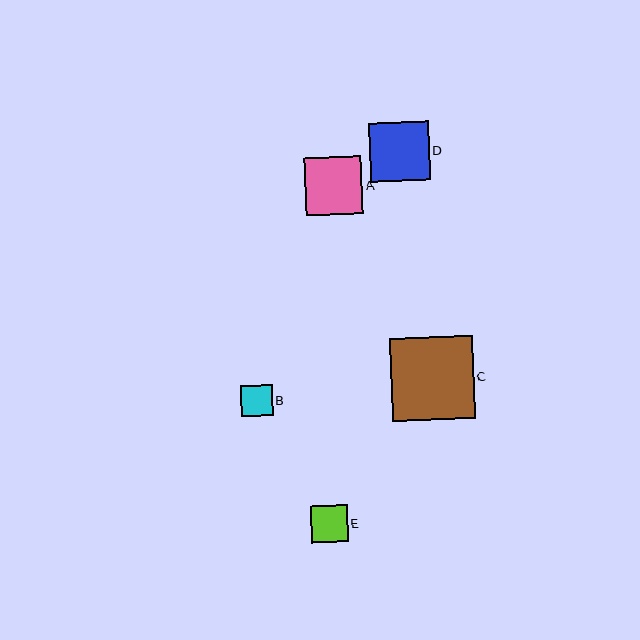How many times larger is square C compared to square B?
Square C is approximately 2.6 times the size of square B.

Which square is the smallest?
Square B is the smallest with a size of approximately 32 pixels.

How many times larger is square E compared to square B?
Square E is approximately 1.1 times the size of square B.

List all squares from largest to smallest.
From largest to smallest: C, D, A, E, B.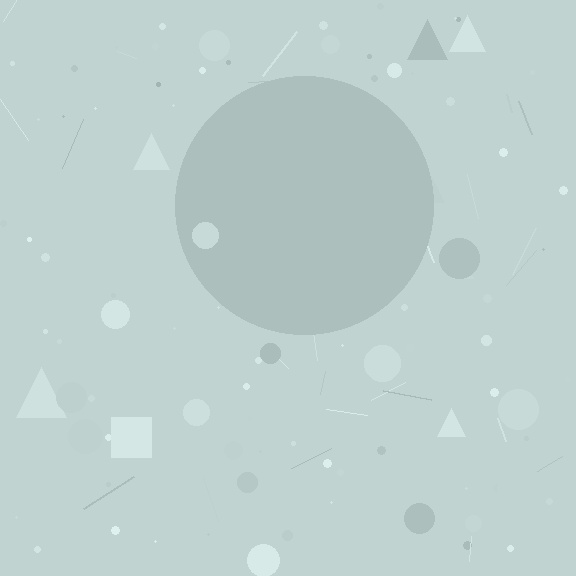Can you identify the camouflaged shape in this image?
The camouflaged shape is a circle.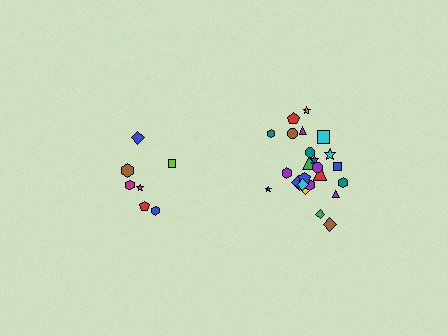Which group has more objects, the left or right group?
The right group.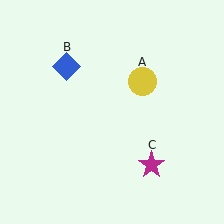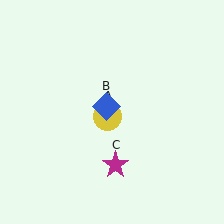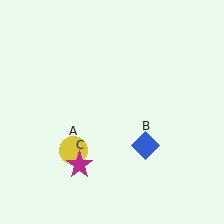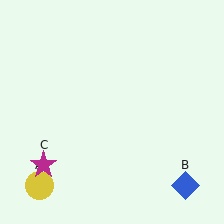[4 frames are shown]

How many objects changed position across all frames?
3 objects changed position: yellow circle (object A), blue diamond (object B), magenta star (object C).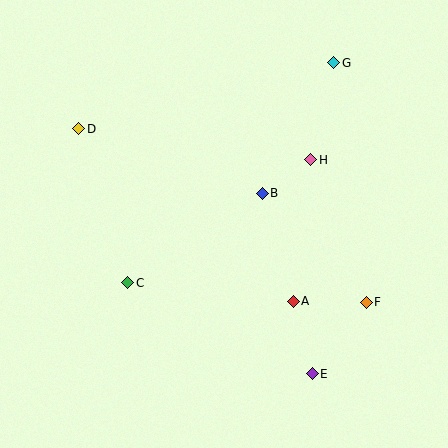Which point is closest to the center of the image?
Point B at (262, 193) is closest to the center.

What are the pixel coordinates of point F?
Point F is at (366, 302).